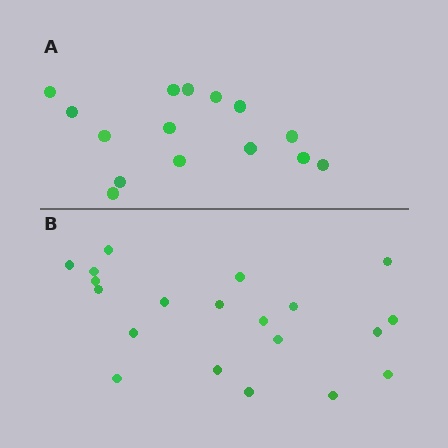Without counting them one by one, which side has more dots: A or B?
Region B (the bottom region) has more dots.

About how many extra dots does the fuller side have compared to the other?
Region B has about 5 more dots than region A.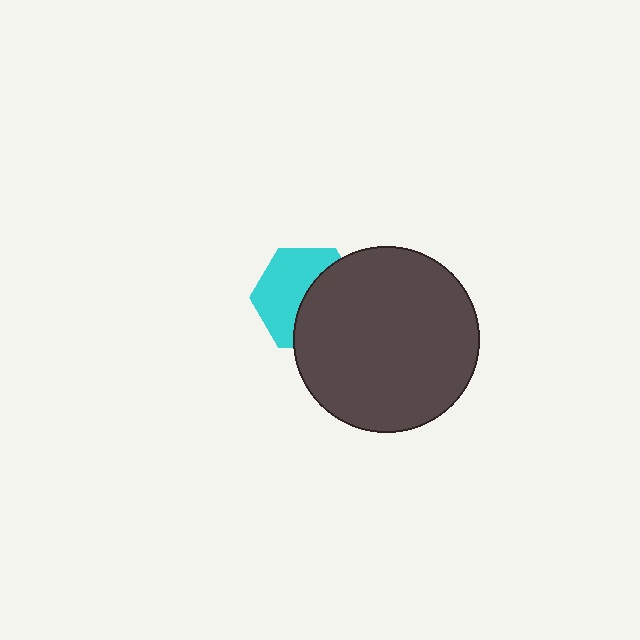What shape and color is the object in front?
The object in front is a dark gray circle.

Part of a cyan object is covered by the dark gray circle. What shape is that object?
It is a hexagon.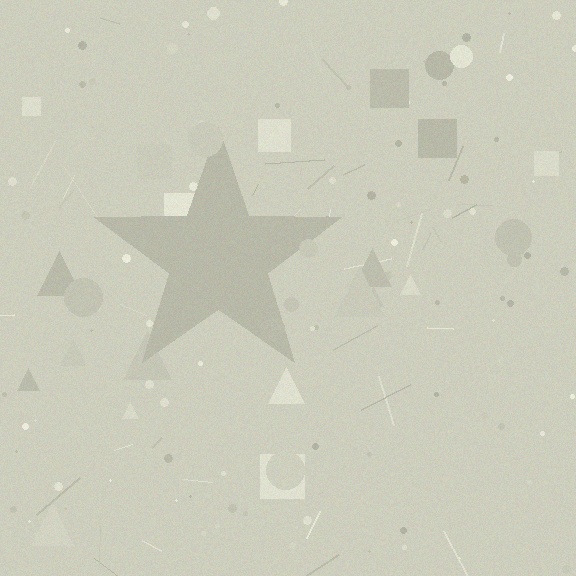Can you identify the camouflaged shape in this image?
The camouflaged shape is a star.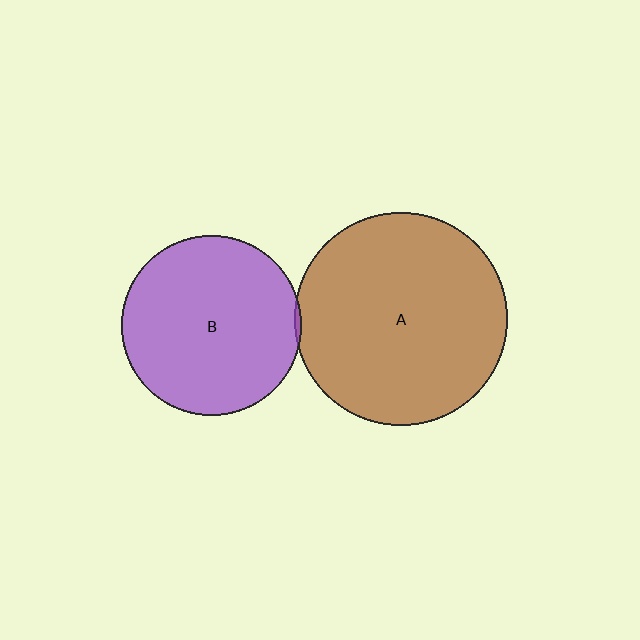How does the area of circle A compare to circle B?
Approximately 1.4 times.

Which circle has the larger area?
Circle A (brown).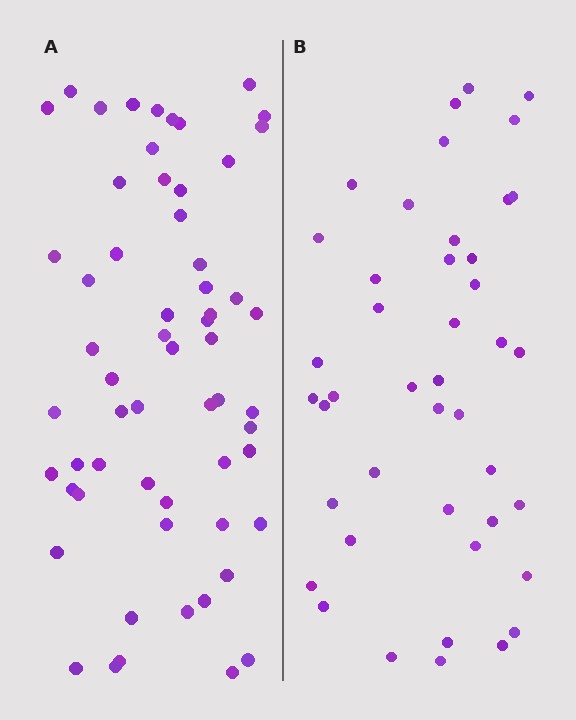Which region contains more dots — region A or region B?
Region A (the left region) has more dots.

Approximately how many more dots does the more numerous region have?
Region A has approximately 15 more dots than region B.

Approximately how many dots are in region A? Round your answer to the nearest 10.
About 60 dots.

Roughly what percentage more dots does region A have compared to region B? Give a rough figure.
About 40% more.